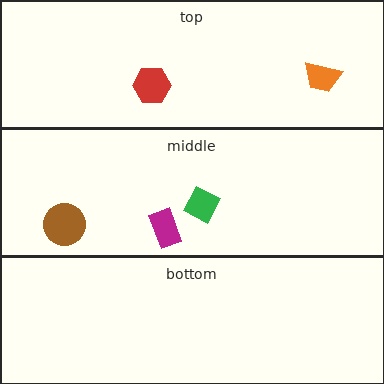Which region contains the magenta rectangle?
The middle region.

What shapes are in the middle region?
The brown circle, the magenta rectangle, the green square.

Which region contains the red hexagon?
The top region.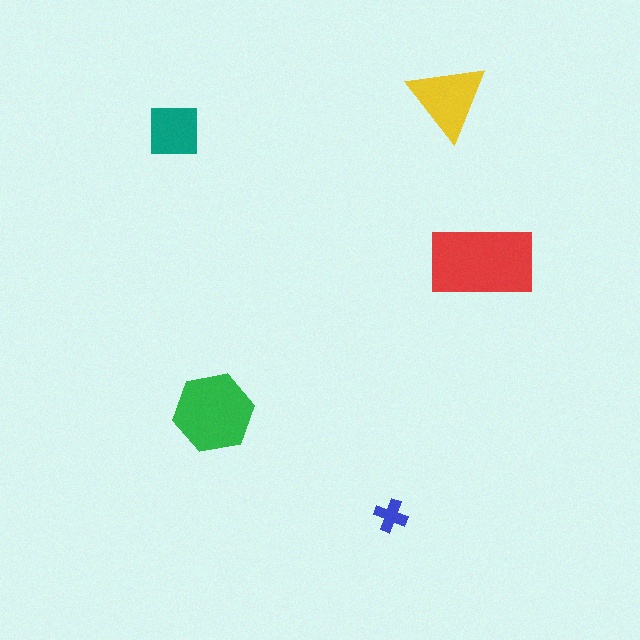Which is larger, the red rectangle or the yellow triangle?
The red rectangle.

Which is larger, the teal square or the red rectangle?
The red rectangle.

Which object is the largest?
The red rectangle.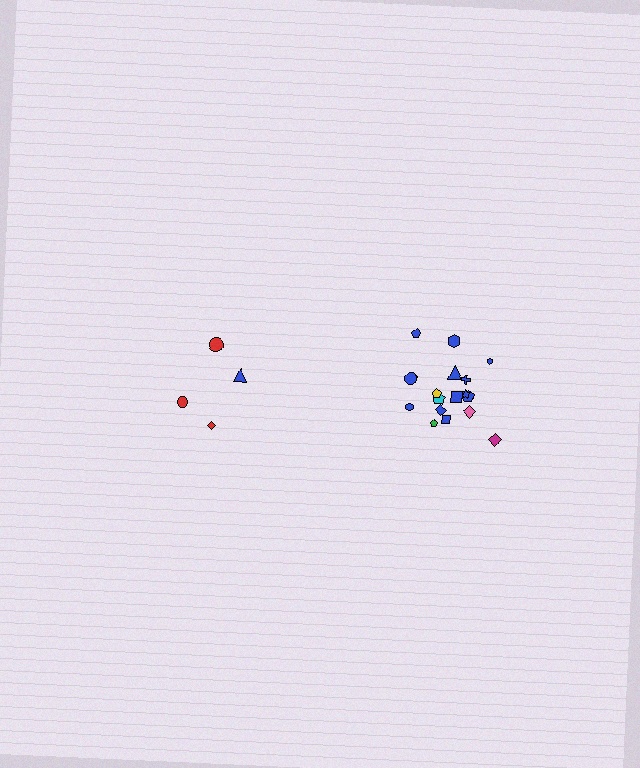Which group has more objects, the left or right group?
The right group.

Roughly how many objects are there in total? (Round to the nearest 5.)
Roughly 20 objects in total.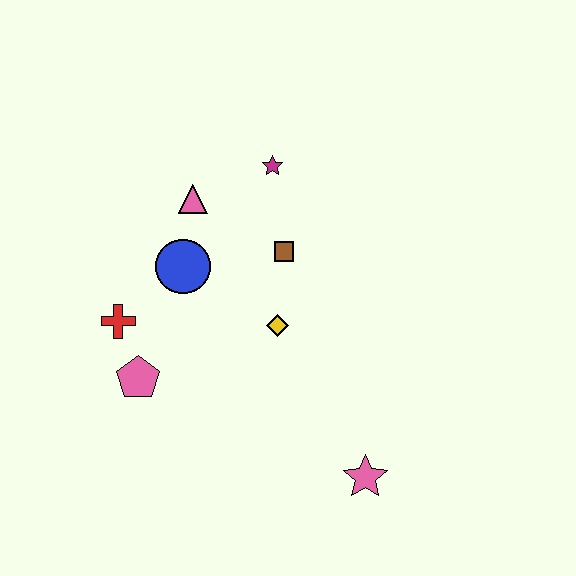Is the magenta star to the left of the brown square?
Yes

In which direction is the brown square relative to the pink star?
The brown square is above the pink star.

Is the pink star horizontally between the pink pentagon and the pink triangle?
No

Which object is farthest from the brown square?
The pink star is farthest from the brown square.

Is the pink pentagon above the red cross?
No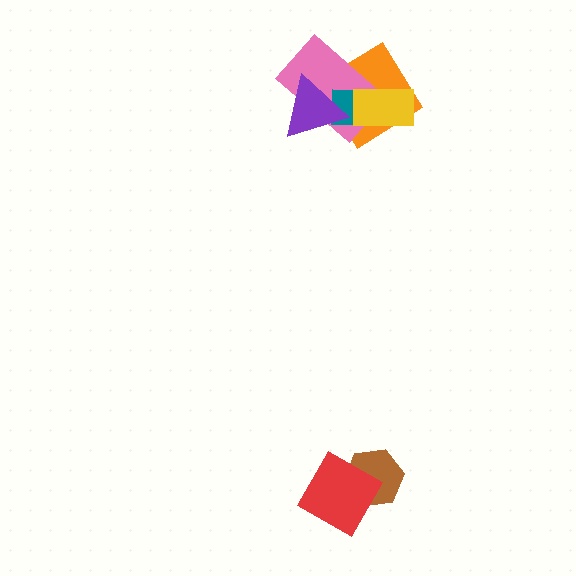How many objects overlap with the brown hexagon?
1 object overlaps with the brown hexagon.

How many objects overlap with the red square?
1 object overlaps with the red square.